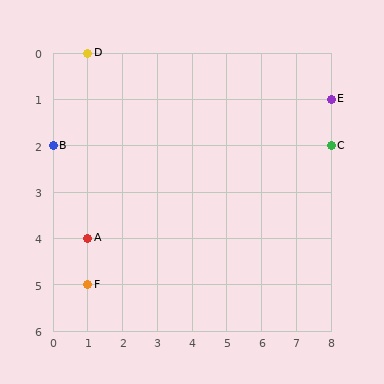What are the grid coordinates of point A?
Point A is at grid coordinates (1, 4).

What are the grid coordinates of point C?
Point C is at grid coordinates (8, 2).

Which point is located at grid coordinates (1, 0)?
Point D is at (1, 0).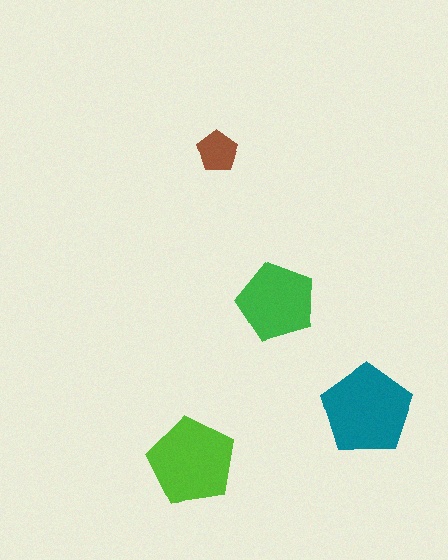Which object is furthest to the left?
The lime pentagon is leftmost.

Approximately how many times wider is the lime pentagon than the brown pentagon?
About 2 times wider.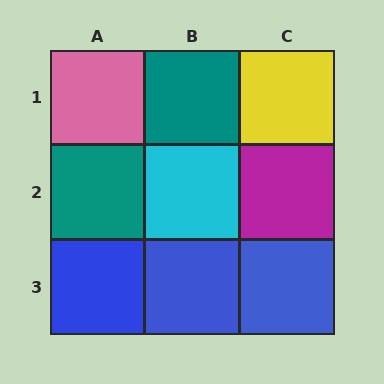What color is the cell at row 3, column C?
Blue.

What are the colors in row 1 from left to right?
Pink, teal, yellow.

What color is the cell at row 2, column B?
Cyan.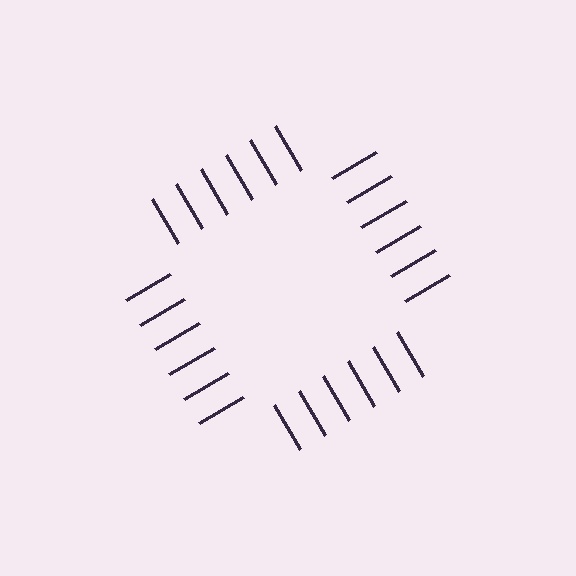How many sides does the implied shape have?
4 sides — the line-ends trace a square.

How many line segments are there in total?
24 — 6 along each of the 4 edges.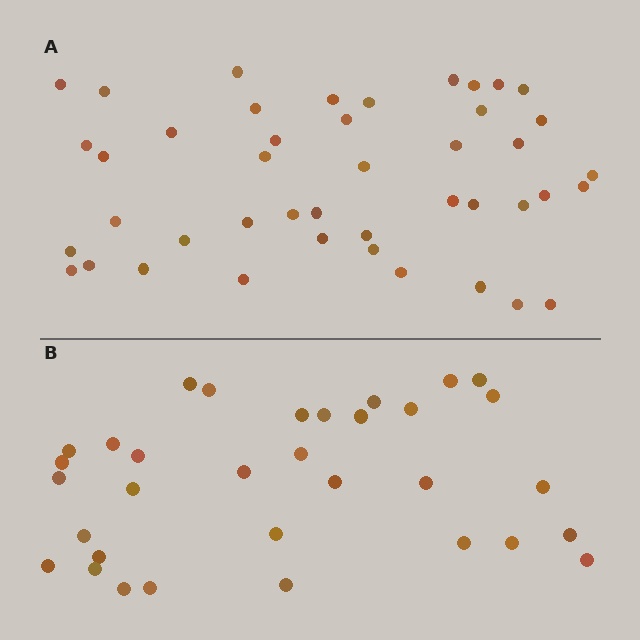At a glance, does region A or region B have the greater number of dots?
Region A (the top region) has more dots.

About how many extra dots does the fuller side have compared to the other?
Region A has roughly 12 or so more dots than region B.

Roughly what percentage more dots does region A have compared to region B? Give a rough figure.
About 35% more.